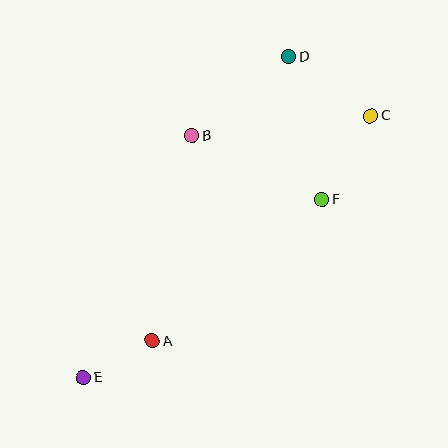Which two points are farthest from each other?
Points C and E are farthest from each other.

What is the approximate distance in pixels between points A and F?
The distance between A and F is approximately 221 pixels.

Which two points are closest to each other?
Points A and E are closest to each other.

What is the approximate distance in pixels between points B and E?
The distance between B and E is approximately 265 pixels.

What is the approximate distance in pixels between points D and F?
The distance between D and F is approximately 147 pixels.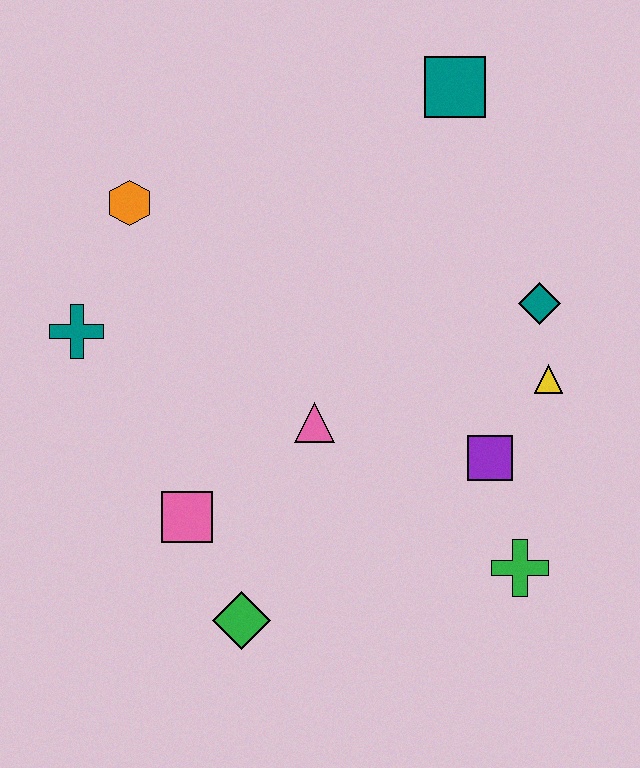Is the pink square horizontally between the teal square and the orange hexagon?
Yes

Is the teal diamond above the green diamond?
Yes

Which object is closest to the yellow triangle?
The teal diamond is closest to the yellow triangle.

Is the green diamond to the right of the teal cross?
Yes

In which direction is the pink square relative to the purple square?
The pink square is to the left of the purple square.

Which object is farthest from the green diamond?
The teal square is farthest from the green diamond.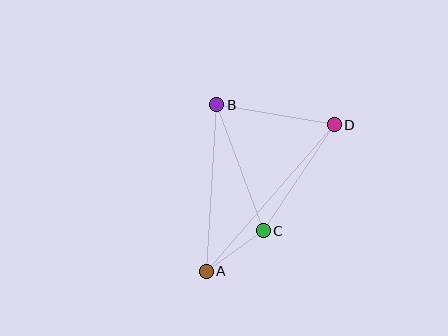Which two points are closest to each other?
Points A and C are closest to each other.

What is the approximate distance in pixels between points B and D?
The distance between B and D is approximately 119 pixels.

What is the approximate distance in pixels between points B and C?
The distance between B and C is approximately 134 pixels.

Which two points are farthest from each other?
Points A and D are farthest from each other.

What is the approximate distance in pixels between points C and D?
The distance between C and D is approximately 128 pixels.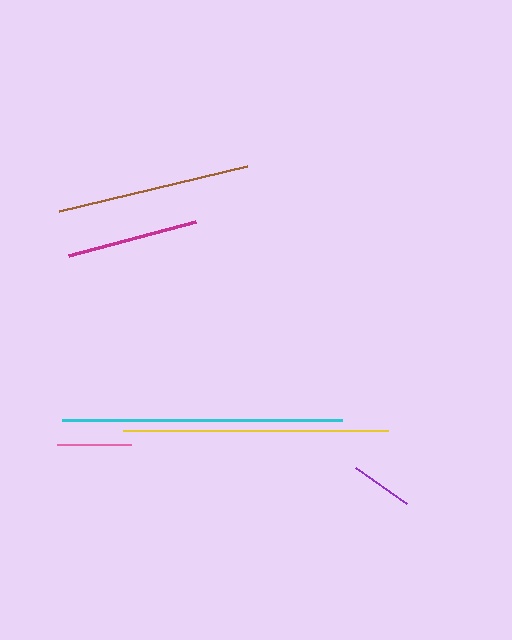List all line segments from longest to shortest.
From longest to shortest: cyan, yellow, brown, magenta, pink, purple.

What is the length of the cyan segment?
The cyan segment is approximately 280 pixels long.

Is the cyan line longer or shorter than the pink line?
The cyan line is longer than the pink line.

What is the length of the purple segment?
The purple segment is approximately 62 pixels long.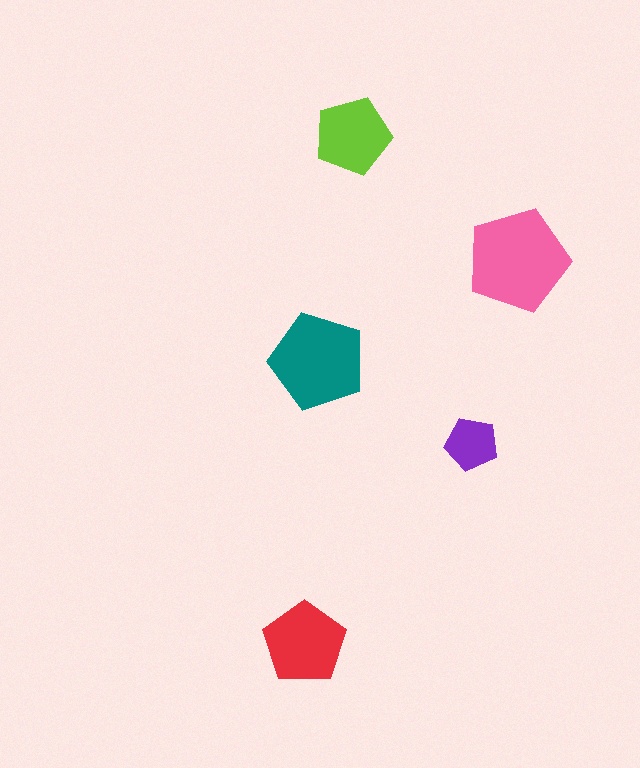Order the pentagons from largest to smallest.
the pink one, the teal one, the red one, the lime one, the purple one.